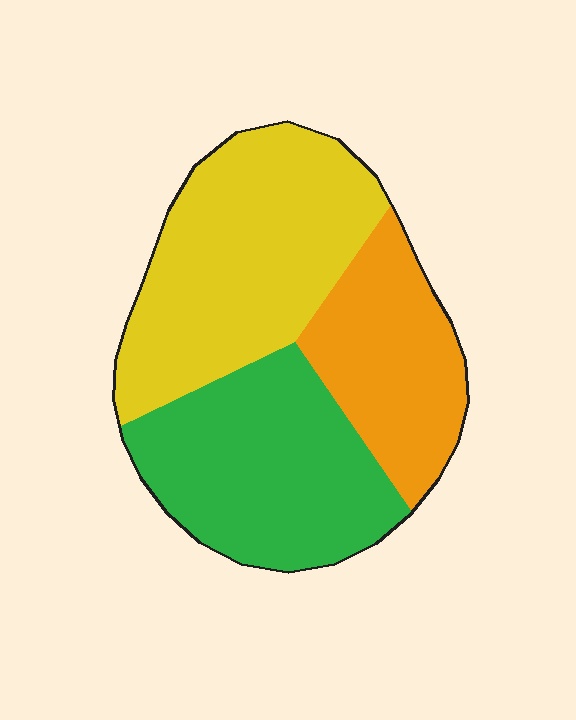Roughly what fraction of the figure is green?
Green covers 35% of the figure.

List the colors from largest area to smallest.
From largest to smallest: yellow, green, orange.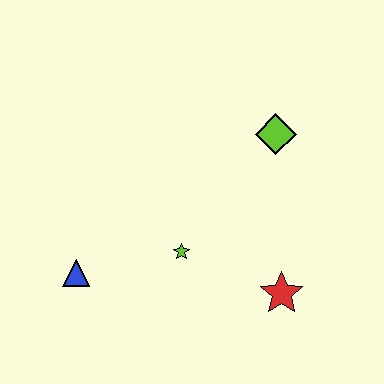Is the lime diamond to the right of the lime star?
Yes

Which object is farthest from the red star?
The blue triangle is farthest from the red star.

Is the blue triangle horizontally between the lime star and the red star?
No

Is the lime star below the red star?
No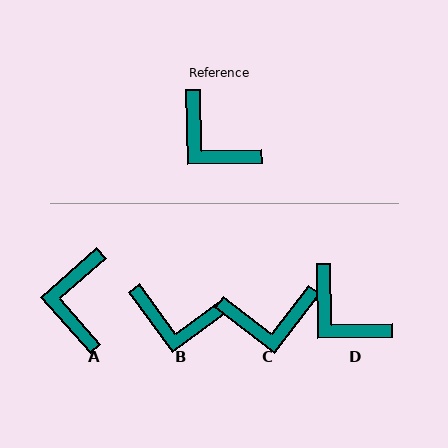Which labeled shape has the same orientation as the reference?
D.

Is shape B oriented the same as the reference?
No, it is off by about 35 degrees.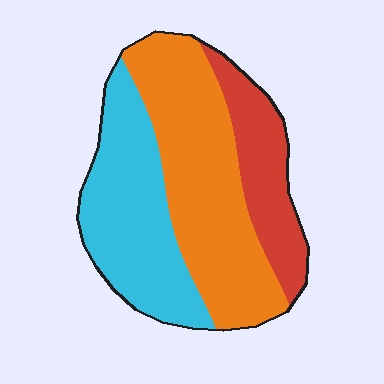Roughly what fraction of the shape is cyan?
Cyan covers 35% of the shape.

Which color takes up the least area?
Red, at roughly 20%.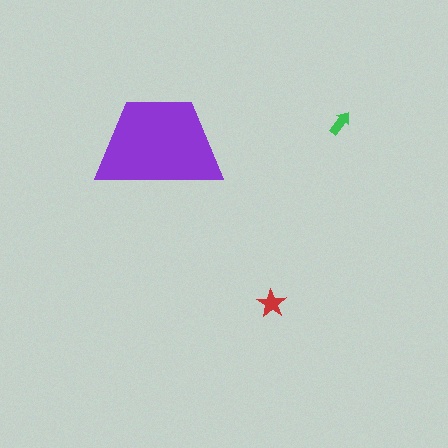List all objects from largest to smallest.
The purple trapezoid, the red star, the green arrow.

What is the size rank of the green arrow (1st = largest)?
3rd.